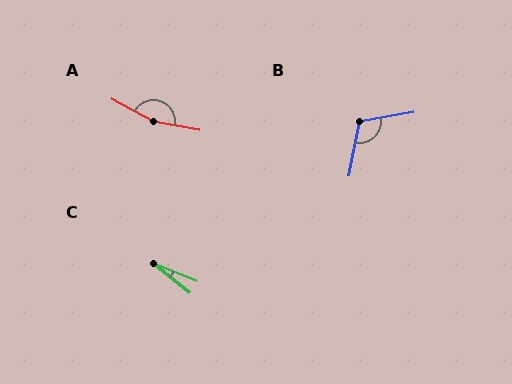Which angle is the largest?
A, at approximately 161 degrees.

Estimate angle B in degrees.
Approximately 111 degrees.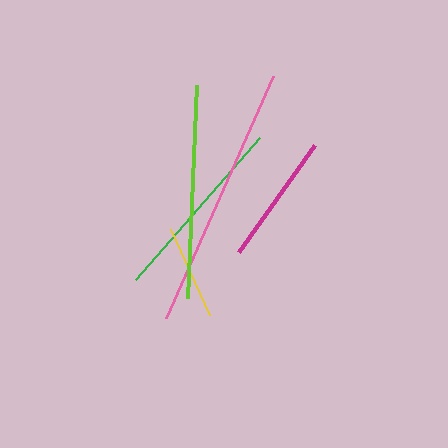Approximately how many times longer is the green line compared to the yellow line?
The green line is approximately 2.0 times the length of the yellow line.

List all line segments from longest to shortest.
From longest to shortest: pink, lime, green, magenta, yellow.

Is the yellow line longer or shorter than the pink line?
The pink line is longer than the yellow line.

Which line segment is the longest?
The pink line is the longest at approximately 265 pixels.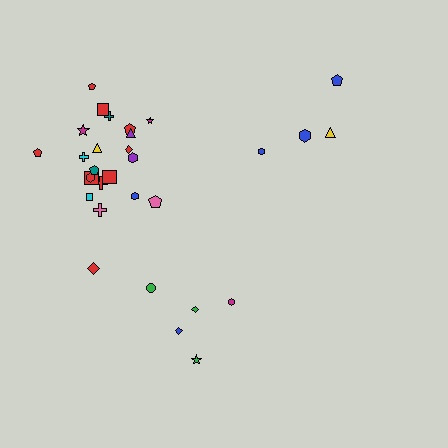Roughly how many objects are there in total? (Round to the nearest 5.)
Roughly 30 objects in total.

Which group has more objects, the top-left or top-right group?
The top-left group.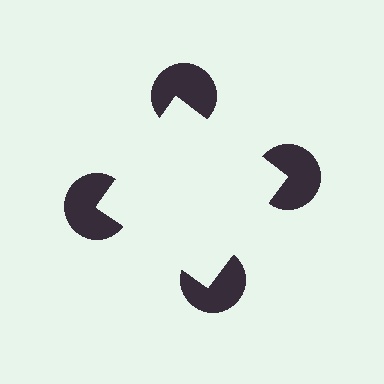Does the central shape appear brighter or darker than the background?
It typically appears slightly brighter than the background, even though no actual brightness change is drawn.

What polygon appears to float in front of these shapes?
An illusory square — its edges are inferred from the aligned wedge cuts in the pac-man discs, not physically drawn.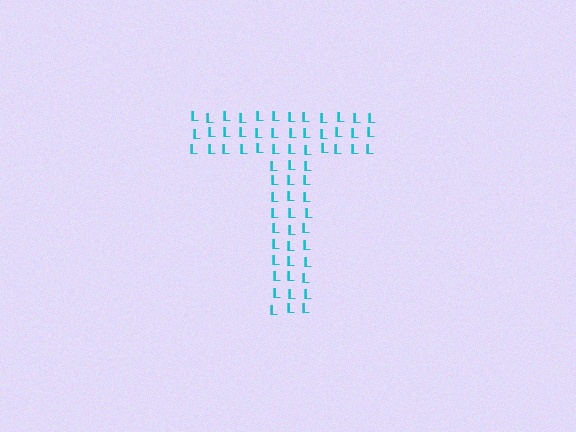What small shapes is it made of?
It is made of small letter L's.